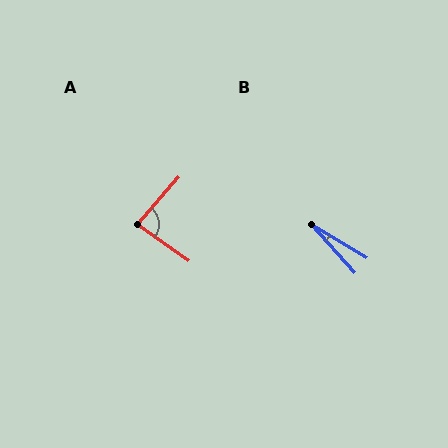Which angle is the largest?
A, at approximately 84 degrees.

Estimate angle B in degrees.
Approximately 17 degrees.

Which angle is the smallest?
B, at approximately 17 degrees.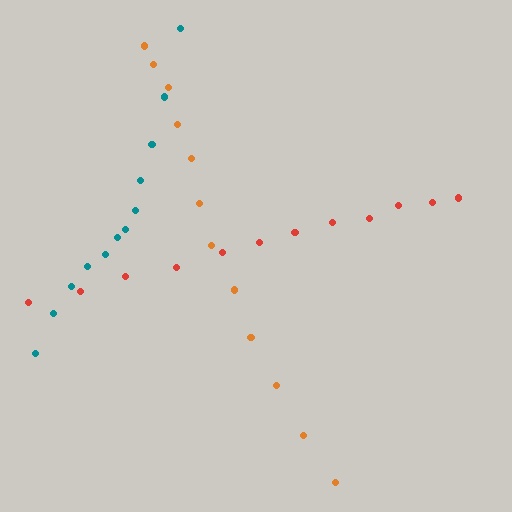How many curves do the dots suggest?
There are 3 distinct paths.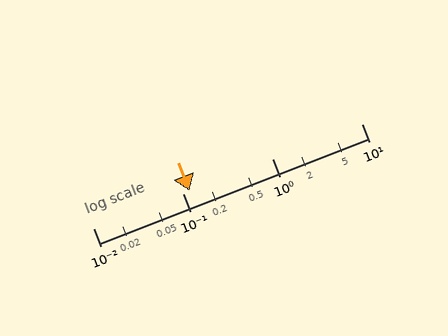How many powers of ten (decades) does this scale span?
The scale spans 3 decades, from 0.01 to 10.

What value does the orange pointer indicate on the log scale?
The pointer indicates approximately 0.12.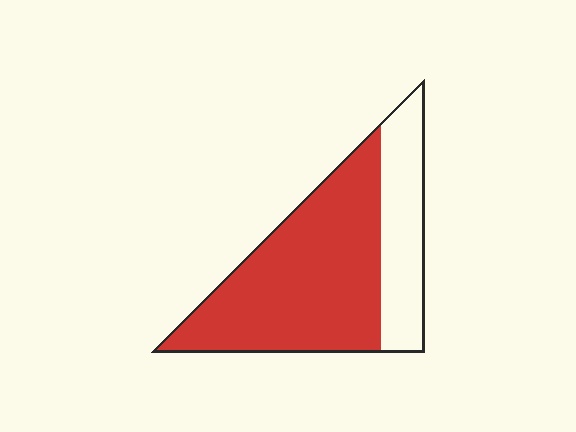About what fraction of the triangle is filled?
About two thirds (2/3).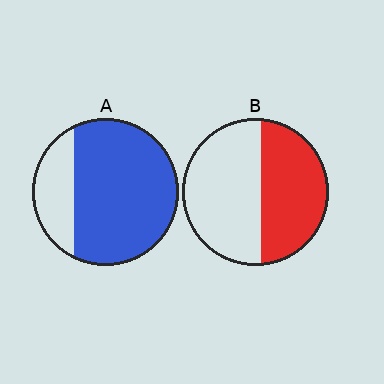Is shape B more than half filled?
No.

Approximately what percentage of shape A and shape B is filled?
A is approximately 75% and B is approximately 45%.